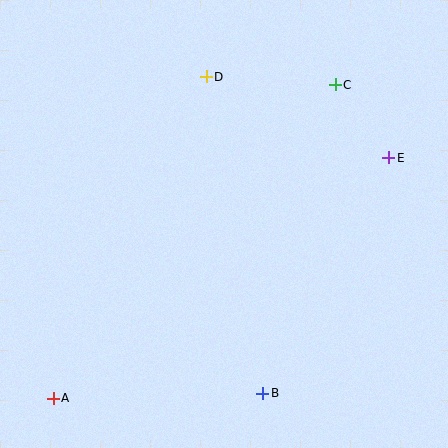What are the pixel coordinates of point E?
Point E is at (389, 158).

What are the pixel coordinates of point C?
Point C is at (335, 85).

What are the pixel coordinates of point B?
Point B is at (263, 393).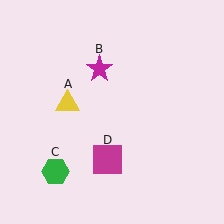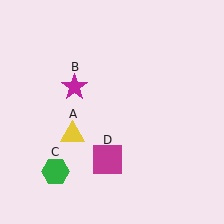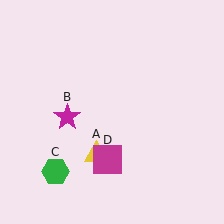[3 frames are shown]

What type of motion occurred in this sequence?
The yellow triangle (object A), magenta star (object B) rotated counterclockwise around the center of the scene.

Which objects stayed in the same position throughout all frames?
Green hexagon (object C) and magenta square (object D) remained stationary.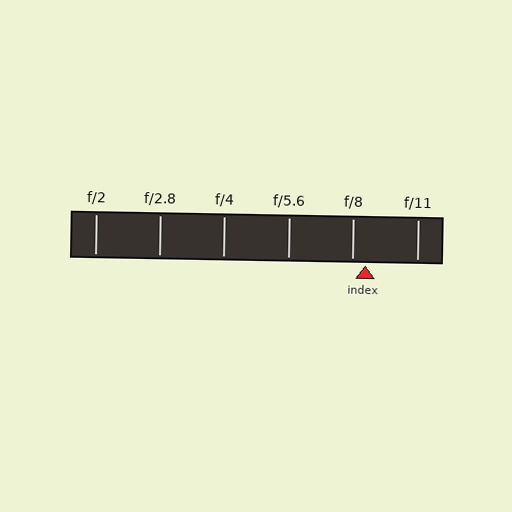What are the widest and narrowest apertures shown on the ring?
The widest aperture shown is f/2 and the narrowest is f/11.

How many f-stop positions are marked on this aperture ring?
There are 6 f-stop positions marked.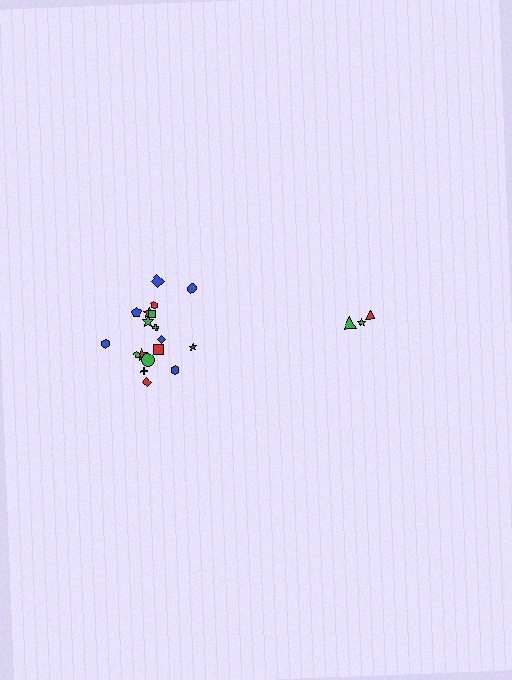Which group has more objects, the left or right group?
The left group.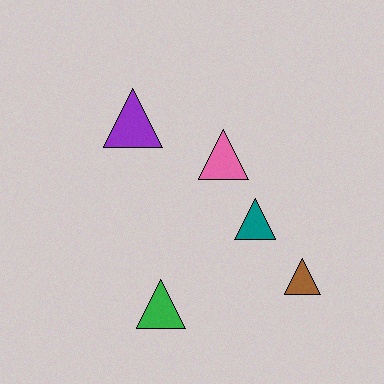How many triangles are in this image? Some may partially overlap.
There are 5 triangles.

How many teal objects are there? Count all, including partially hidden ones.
There is 1 teal object.